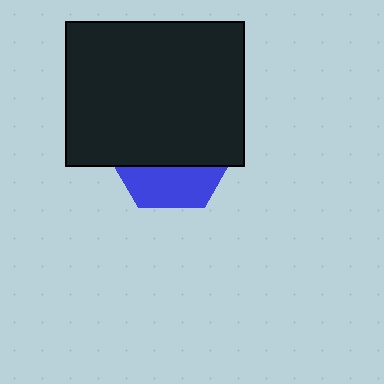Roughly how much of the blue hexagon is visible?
A small part of it is visible (roughly 31%).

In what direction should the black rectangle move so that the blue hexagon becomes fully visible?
The black rectangle should move up. That is the shortest direction to clear the overlap and leave the blue hexagon fully visible.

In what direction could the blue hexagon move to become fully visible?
The blue hexagon could move down. That would shift it out from behind the black rectangle entirely.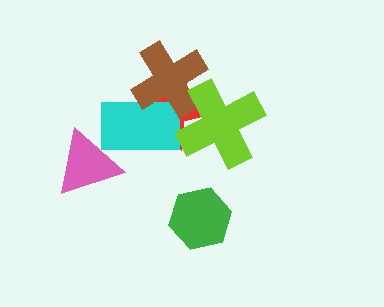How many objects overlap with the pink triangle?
1 object overlaps with the pink triangle.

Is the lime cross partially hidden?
No, no other shape covers it.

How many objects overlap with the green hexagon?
0 objects overlap with the green hexagon.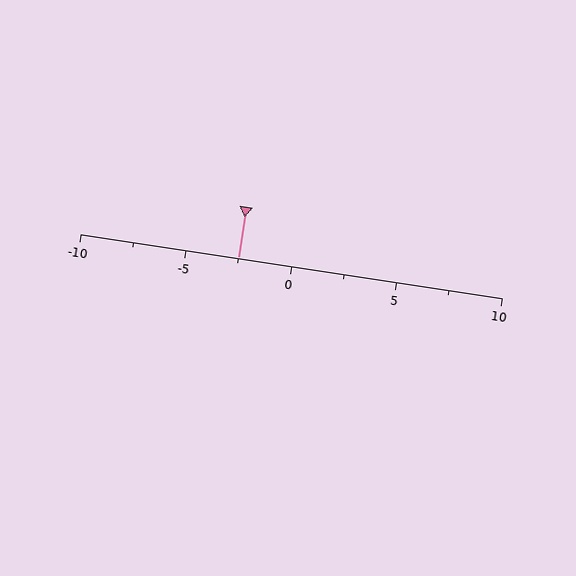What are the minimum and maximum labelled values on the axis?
The axis runs from -10 to 10.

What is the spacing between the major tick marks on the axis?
The major ticks are spaced 5 apart.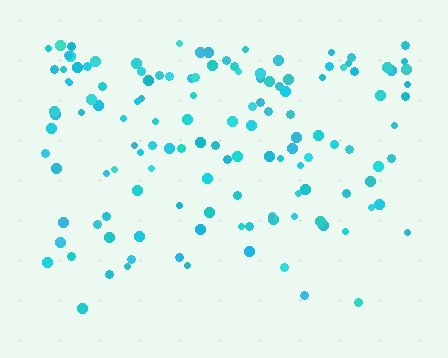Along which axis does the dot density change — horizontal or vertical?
Vertical.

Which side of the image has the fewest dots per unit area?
The bottom.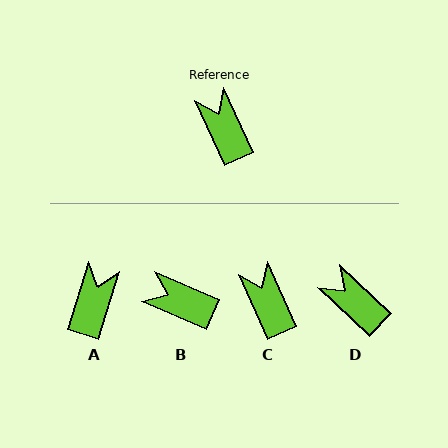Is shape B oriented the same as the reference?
No, it is off by about 42 degrees.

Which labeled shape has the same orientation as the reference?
C.